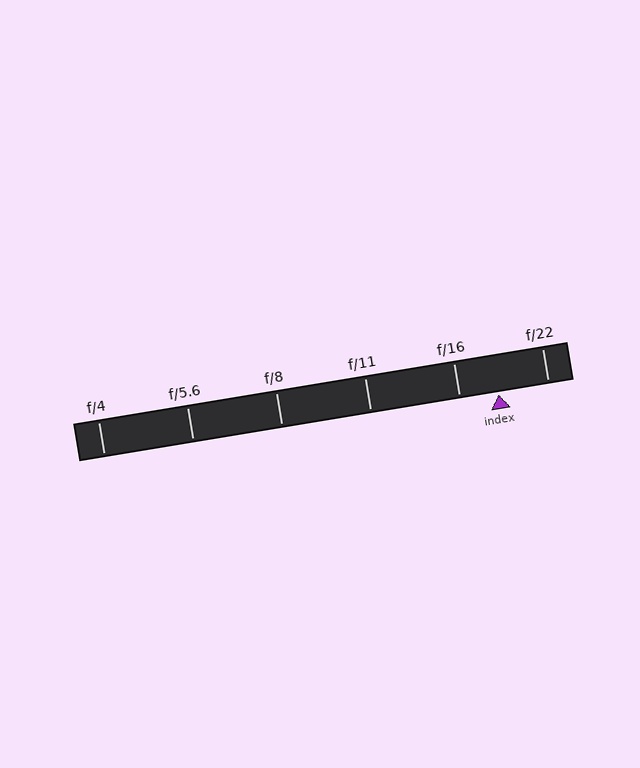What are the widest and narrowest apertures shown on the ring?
The widest aperture shown is f/4 and the narrowest is f/22.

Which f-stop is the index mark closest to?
The index mark is closest to f/16.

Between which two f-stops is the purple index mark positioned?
The index mark is between f/16 and f/22.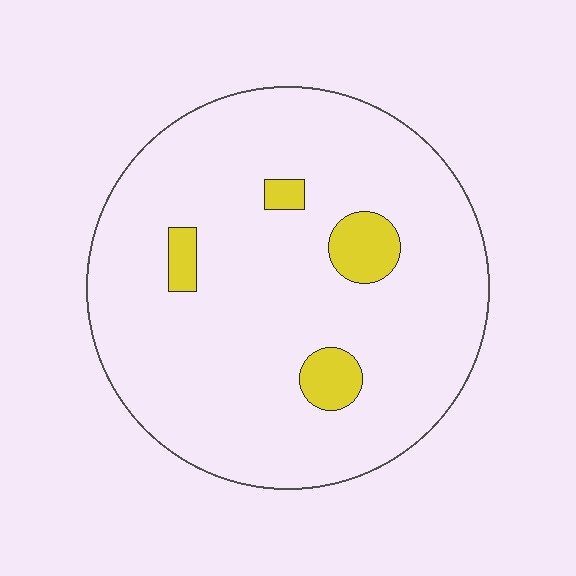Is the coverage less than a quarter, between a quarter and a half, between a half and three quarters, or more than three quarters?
Less than a quarter.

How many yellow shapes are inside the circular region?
4.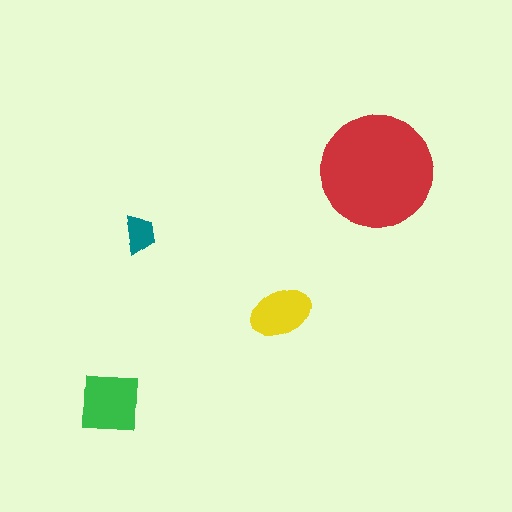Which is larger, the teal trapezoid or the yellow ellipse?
The yellow ellipse.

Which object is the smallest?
The teal trapezoid.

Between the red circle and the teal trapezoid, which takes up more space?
The red circle.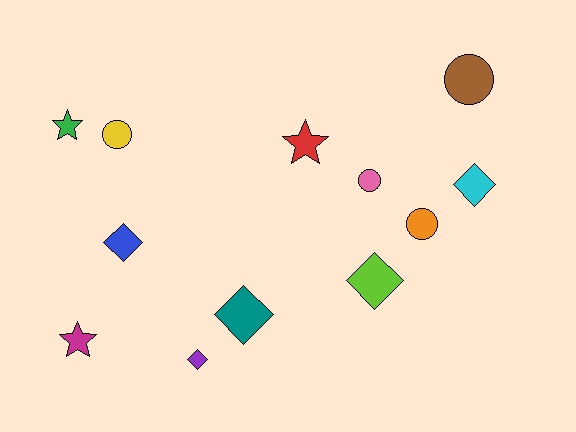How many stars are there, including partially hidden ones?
There are 3 stars.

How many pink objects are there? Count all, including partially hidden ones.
There is 1 pink object.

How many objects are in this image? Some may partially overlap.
There are 12 objects.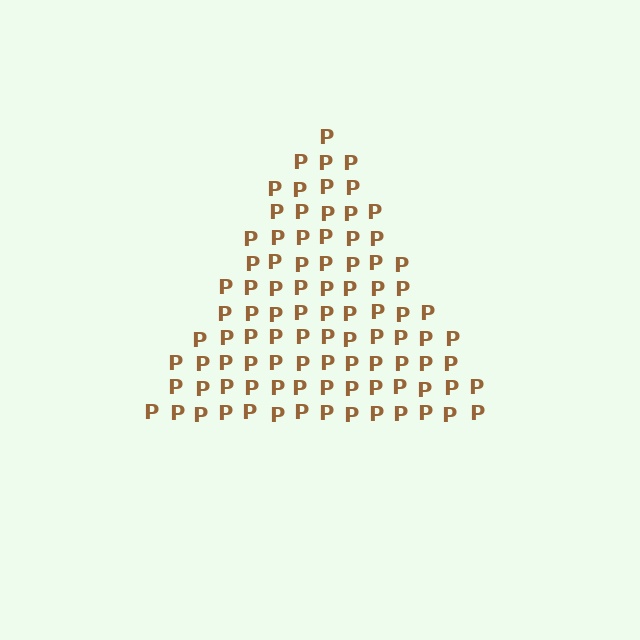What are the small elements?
The small elements are letter P's.